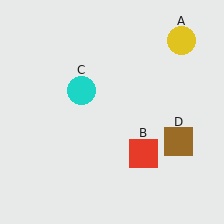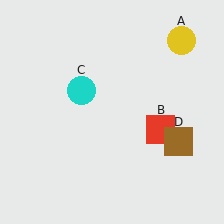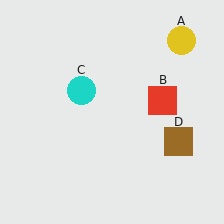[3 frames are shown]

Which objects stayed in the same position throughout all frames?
Yellow circle (object A) and cyan circle (object C) and brown square (object D) remained stationary.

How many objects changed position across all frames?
1 object changed position: red square (object B).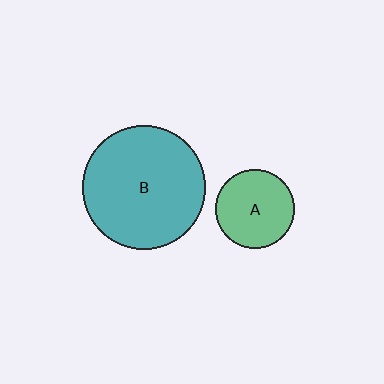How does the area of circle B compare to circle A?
Approximately 2.4 times.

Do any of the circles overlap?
No, none of the circles overlap.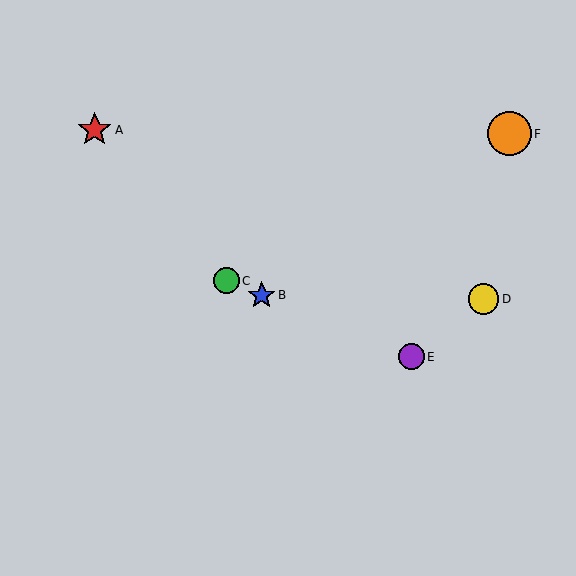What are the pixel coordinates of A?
Object A is at (95, 130).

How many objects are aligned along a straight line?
3 objects (B, C, E) are aligned along a straight line.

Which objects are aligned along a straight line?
Objects B, C, E are aligned along a straight line.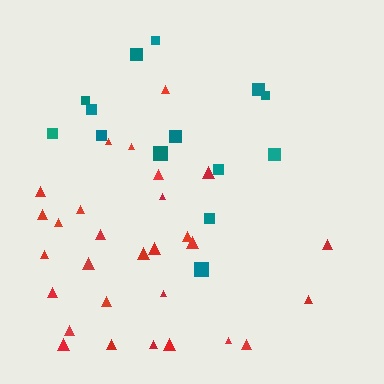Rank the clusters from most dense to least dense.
red, teal.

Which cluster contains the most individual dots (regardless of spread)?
Red (30).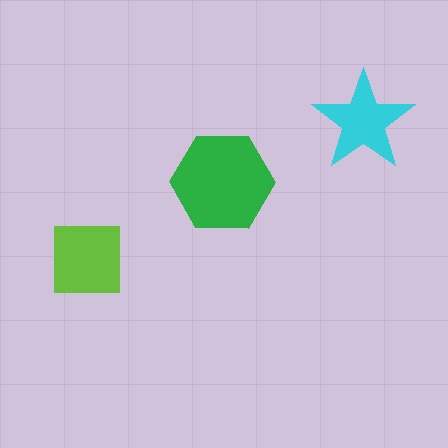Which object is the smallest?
The cyan star.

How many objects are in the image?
There are 3 objects in the image.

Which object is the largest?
The green hexagon.